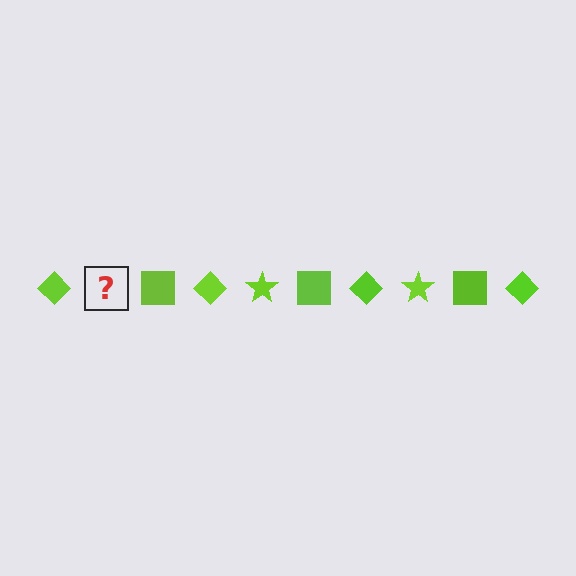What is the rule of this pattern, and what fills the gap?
The rule is that the pattern cycles through diamond, star, square shapes in lime. The gap should be filled with a lime star.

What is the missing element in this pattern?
The missing element is a lime star.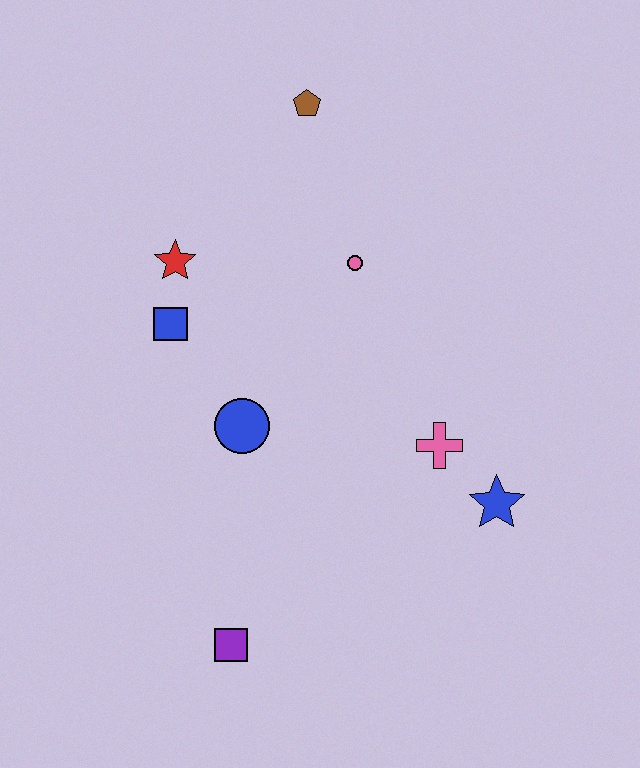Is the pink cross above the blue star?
Yes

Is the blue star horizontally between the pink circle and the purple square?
No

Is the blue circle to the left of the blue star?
Yes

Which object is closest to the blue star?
The pink cross is closest to the blue star.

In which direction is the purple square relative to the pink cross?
The purple square is to the left of the pink cross.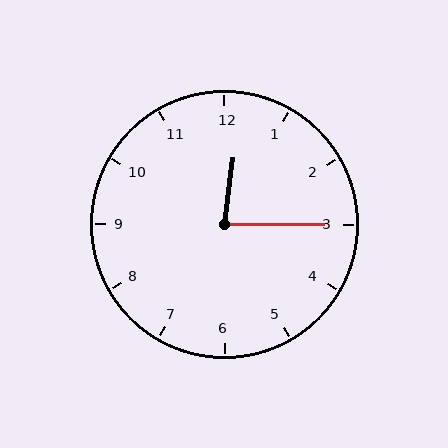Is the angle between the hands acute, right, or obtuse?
It is acute.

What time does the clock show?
12:15.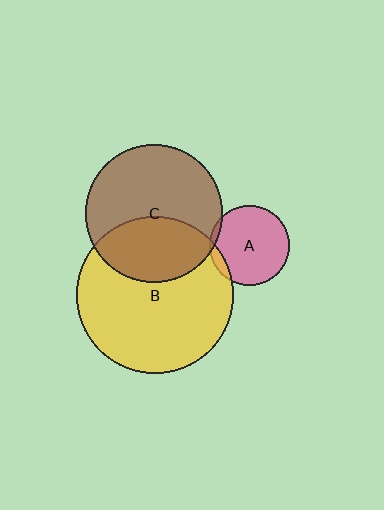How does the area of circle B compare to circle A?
Approximately 3.8 times.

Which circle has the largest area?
Circle B (yellow).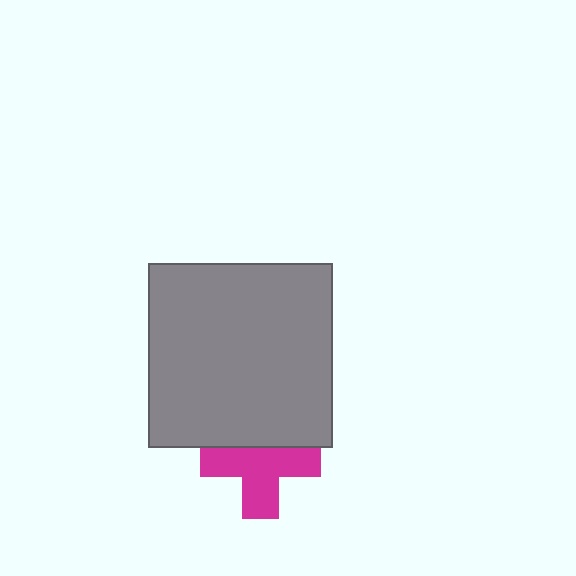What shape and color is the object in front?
The object in front is a gray square.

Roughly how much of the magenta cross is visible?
Most of it is visible (roughly 67%).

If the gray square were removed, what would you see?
You would see the complete magenta cross.